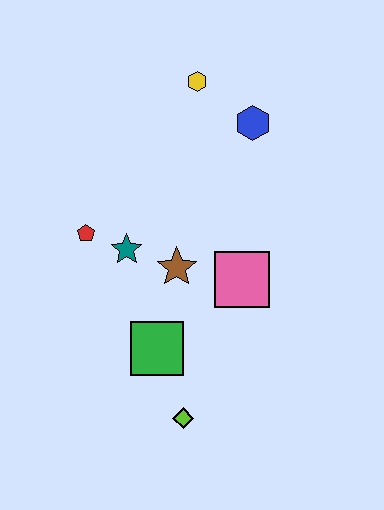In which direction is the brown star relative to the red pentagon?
The brown star is to the right of the red pentagon.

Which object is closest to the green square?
The lime diamond is closest to the green square.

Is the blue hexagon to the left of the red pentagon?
No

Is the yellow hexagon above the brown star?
Yes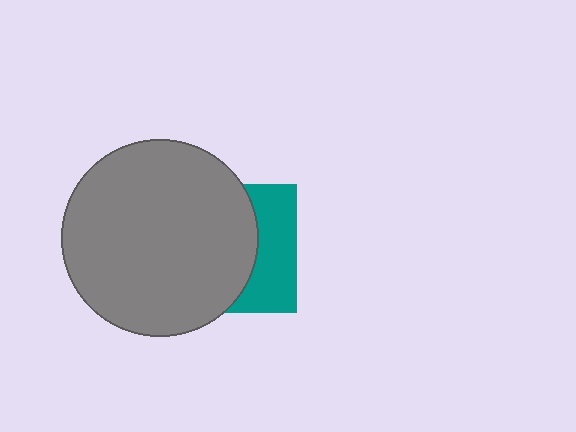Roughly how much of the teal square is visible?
A small part of it is visible (roughly 36%).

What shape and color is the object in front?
The object in front is a gray circle.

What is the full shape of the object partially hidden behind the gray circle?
The partially hidden object is a teal square.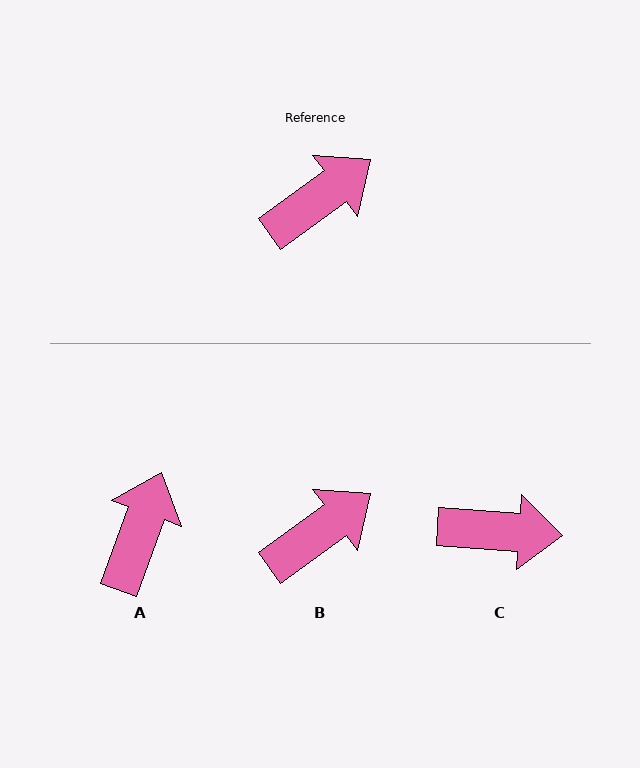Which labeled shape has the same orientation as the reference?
B.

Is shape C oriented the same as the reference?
No, it is off by about 40 degrees.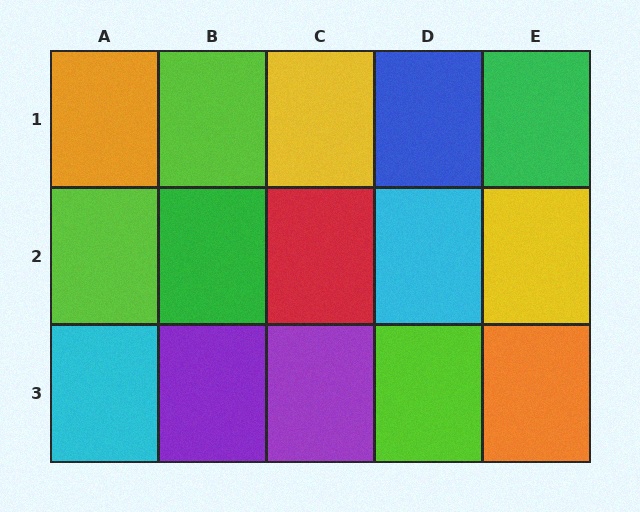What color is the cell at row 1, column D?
Blue.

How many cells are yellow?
2 cells are yellow.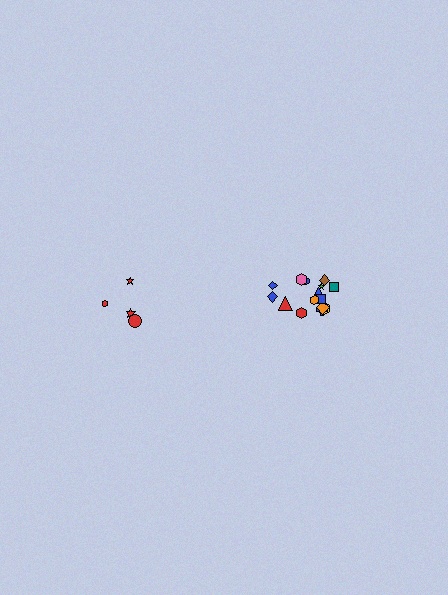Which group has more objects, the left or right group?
The right group.